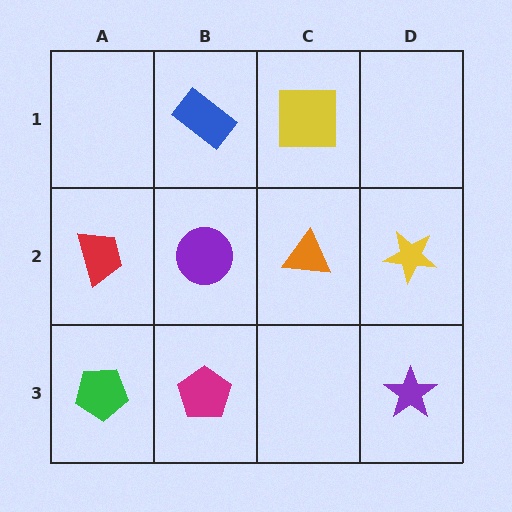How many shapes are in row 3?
3 shapes.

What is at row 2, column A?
A red trapezoid.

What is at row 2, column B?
A purple circle.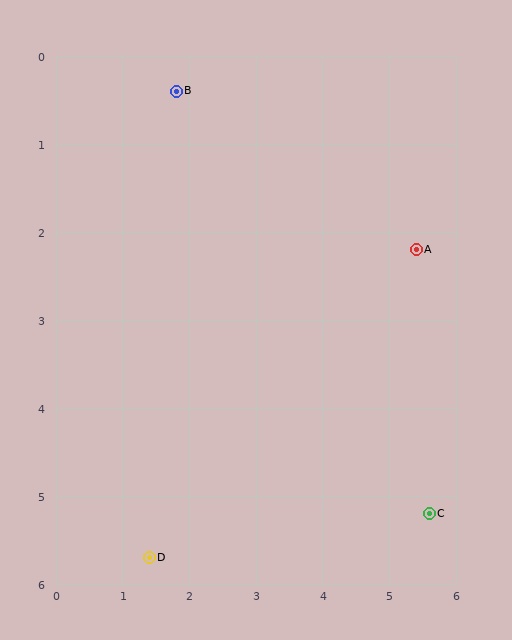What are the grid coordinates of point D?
Point D is at approximately (1.4, 5.7).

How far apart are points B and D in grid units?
Points B and D are about 5.3 grid units apart.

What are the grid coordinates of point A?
Point A is at approximately (5.4, 2.2).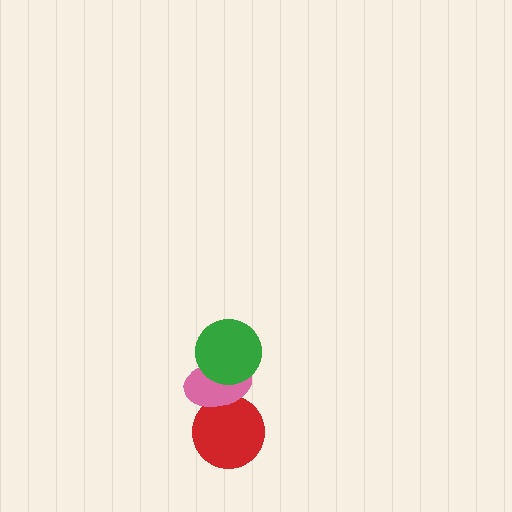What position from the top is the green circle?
The green circle is 1st from the top.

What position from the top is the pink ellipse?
The pink ellipse is 2nd from the top.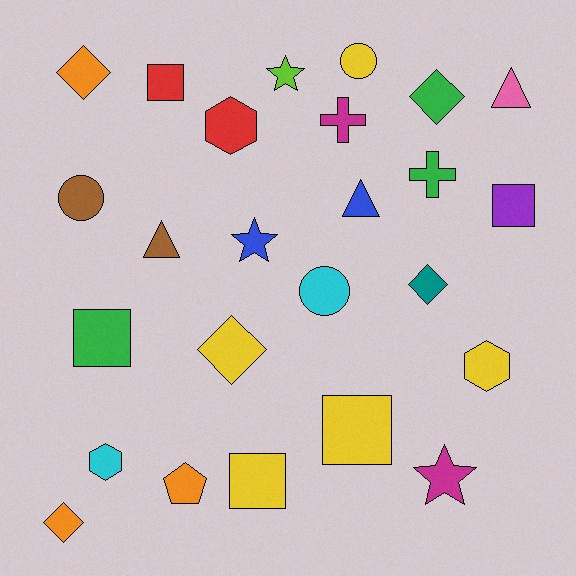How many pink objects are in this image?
There is 1 pink object.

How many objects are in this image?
There are 25 objects.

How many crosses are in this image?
There are 2 crosses.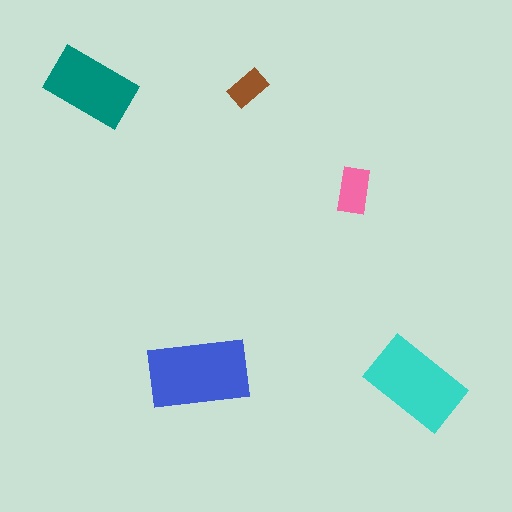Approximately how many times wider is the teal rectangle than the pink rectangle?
About 2 times wider.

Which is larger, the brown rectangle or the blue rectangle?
The blue one.